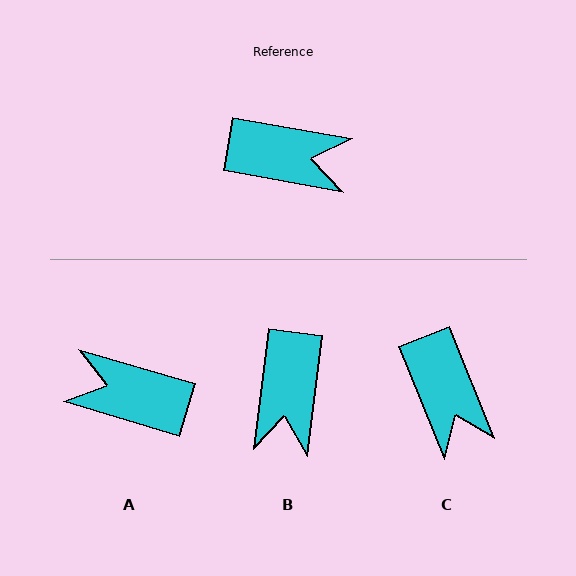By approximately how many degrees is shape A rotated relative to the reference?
Approximately 174 degrees counter-clockwise.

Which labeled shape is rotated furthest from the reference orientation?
A, about 174 degrees away.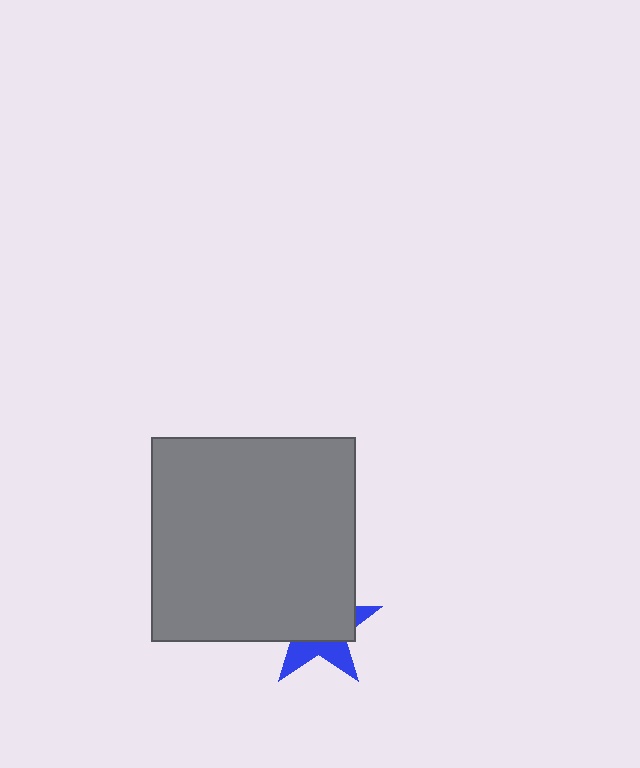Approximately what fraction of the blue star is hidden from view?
Roughly 64% of the blue star is hidden behind the gray square.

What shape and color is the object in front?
The object in front is a gray square.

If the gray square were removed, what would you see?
You would see the complete blue star.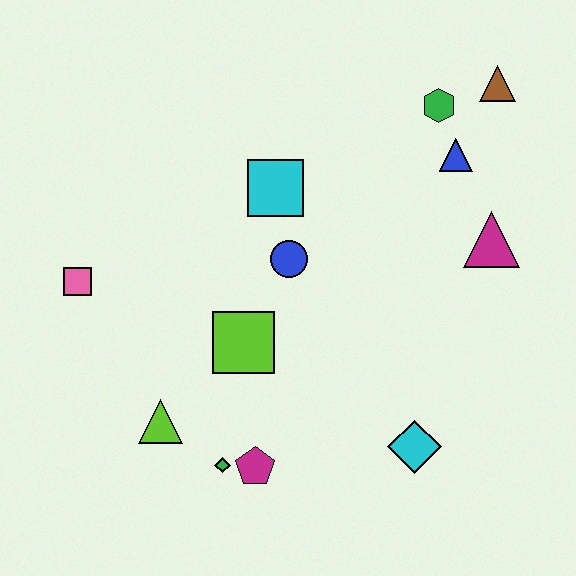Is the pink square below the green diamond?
No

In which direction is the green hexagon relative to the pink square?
The green hexagon is to the right of the pink square.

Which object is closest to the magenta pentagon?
The green diamond is closest to the magenta pentagon.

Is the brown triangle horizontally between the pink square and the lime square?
No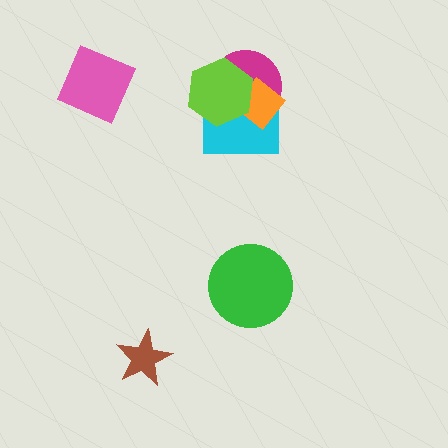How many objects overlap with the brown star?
0 objects overlap with the brown star.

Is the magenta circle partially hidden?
Yes, it is partially covered by another shape.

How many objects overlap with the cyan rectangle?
3 objects overlap with the cyan rectangle.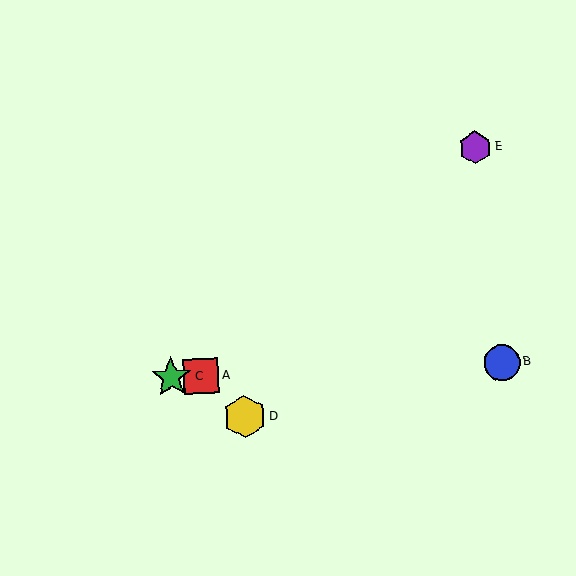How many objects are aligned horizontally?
3 objects (A, B, C) are aligned horizontally.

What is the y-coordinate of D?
Object D is at y≈417.